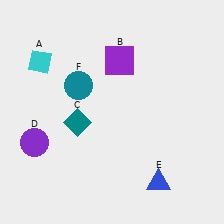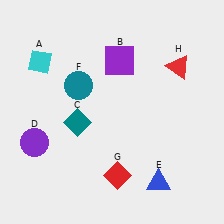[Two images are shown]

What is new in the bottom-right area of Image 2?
A red diamond (G) was added in the bottom-right area of Image 2.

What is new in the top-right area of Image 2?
A red triangle (H) was added in the top-right area of Image 2.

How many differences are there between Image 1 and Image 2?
There are 2 differences between the two images.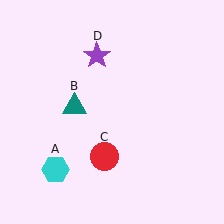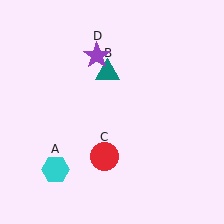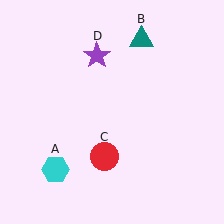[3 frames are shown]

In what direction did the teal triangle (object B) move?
The teal triangle (object B) moved up and to the right.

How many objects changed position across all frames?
1 object changed position: teal triangle (object B).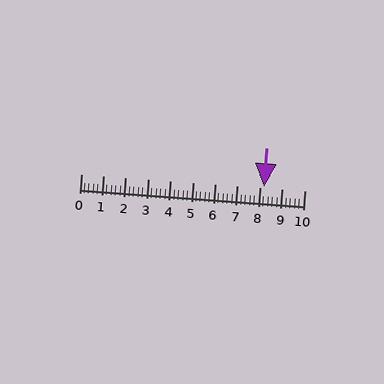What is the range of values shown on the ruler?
The ruler shows values from 0 to 10.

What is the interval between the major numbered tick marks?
The major tick marks are spaced 1 units apart.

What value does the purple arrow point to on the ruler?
The purple arrow points to approximately 8.2.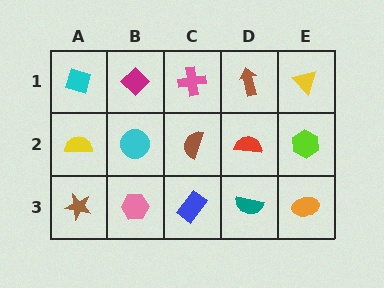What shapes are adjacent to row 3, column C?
A brown semicircle (row 2, column C), a pink hexagon (row 3, column B), a teal semicircle (row 3, column D).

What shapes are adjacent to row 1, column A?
A yellow semicircle (row 2, column A), a magenta diamond (row 1, column B).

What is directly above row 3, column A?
A yellow semicircle.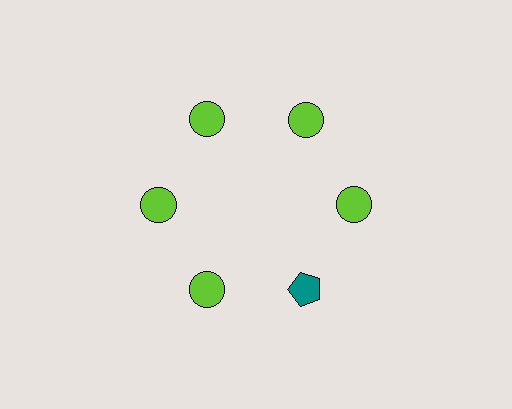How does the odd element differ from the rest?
It differs in both color (teal instead of lime) and shape (pentagon instead of circle).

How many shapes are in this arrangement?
There are 6 shapes arranged in a ring pattern.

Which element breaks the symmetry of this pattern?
The teal pentagon at roughly the 5 o'clock position breaks the symmetry. All other shapes are lime circles.